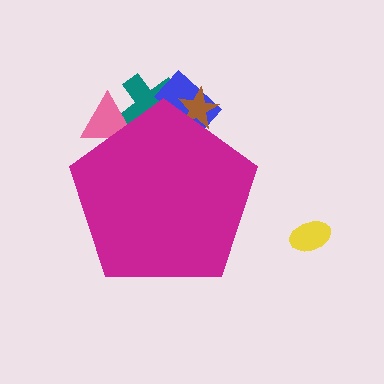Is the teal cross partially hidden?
Yes, the teal cross is partially hidden behind the magenta pentagon.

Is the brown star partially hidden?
Yes, the brown star is partially hidden behind the magenta pentagon.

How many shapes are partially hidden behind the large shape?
4 shapes are partially hidden.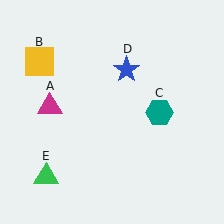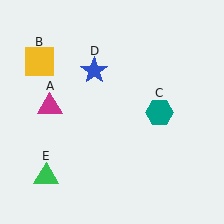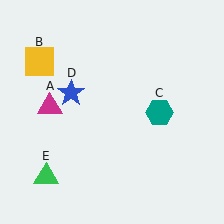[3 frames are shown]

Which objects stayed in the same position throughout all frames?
Magenta triangle (object A) and yellow square (object B) and teal hexagon (object C) and green triangle (object E) remained stationary.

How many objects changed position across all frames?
1 object changed position: blue star (object D).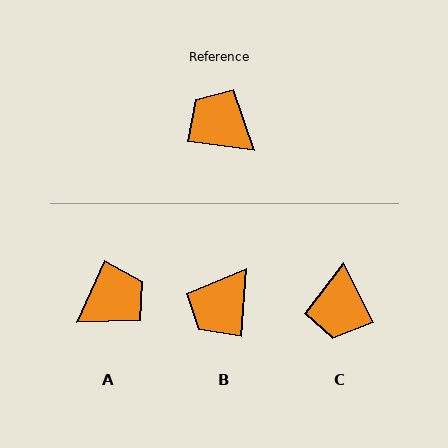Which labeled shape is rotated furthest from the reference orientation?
C, about 123 degrees away.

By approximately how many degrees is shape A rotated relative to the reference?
Approximately 107 degrees clockwise.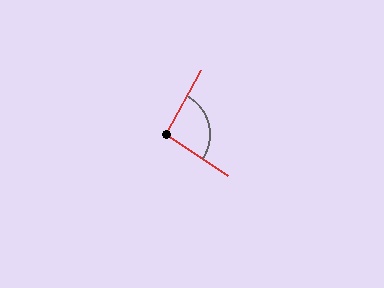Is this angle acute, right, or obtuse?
It is obtuse.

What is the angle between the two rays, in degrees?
Approximately 95 degrees.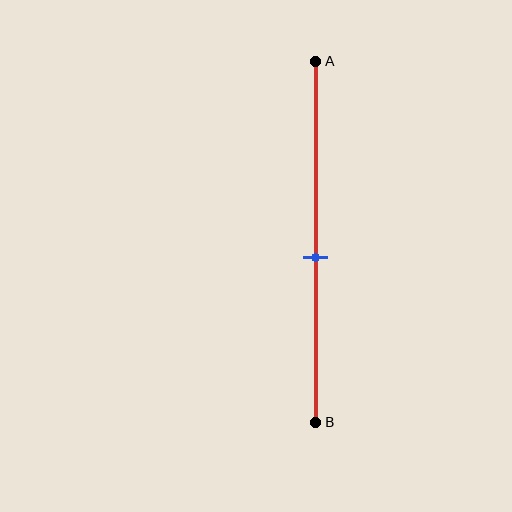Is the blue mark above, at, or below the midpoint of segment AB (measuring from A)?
The blue mark is below the midpoint of segment AB.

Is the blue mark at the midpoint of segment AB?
No, the mark is at about 55% from A, not at the 50% midpoint.